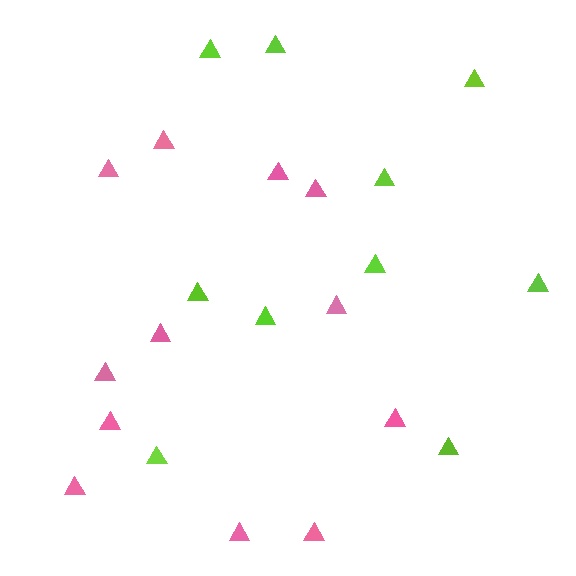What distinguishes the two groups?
There are 2 groups: one group of lime triangles (10) and one group of pink triangles (12).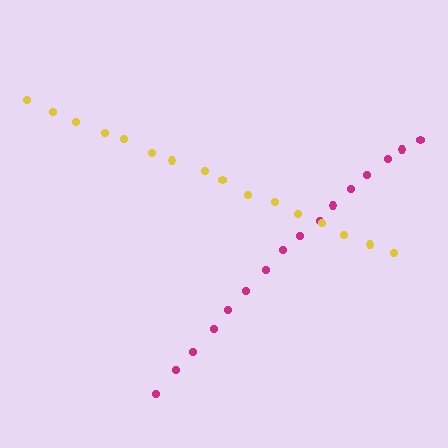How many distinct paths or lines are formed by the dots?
There are 2 distinct paths.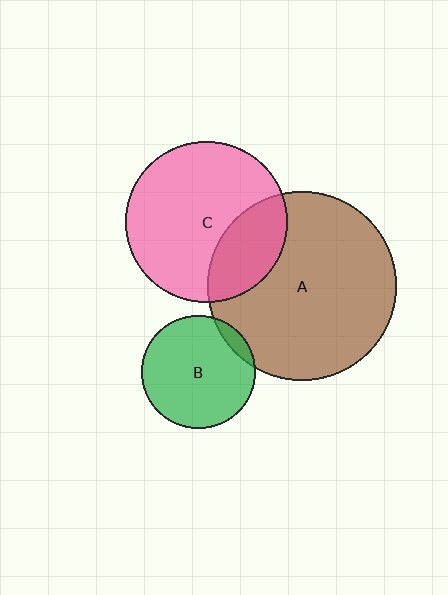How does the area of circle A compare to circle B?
Approximately 2.8 times.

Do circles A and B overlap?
Yes.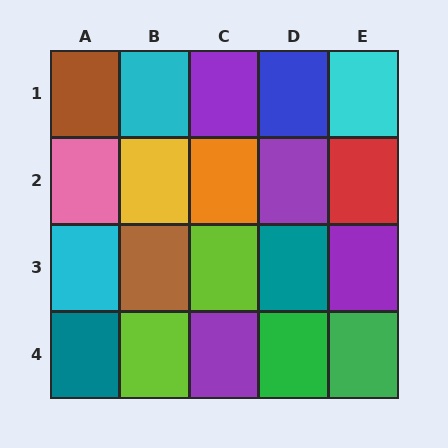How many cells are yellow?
1 cell is yellow.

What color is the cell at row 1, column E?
Cyan.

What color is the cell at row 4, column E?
Green.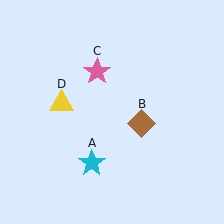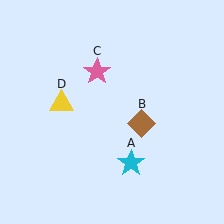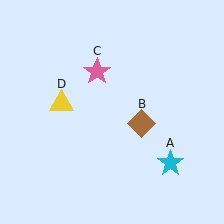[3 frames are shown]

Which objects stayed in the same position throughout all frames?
Brown diamond (object B) and pink star (object C) and yellow triangle (object D) remained stationary.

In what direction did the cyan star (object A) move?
The cyan star (object A) moved right.